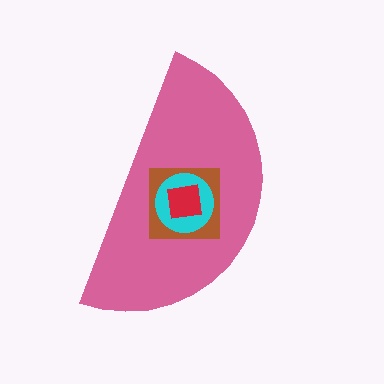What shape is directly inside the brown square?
The cyan circle.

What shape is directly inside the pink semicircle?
The brown square.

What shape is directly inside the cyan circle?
The red square.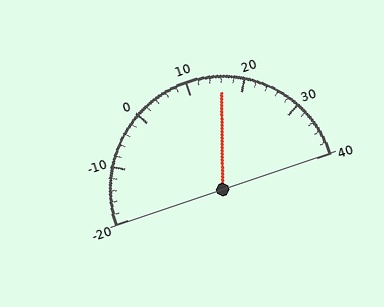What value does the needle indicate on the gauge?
The needle indicates approximately 16.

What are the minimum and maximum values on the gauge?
The gauge ranges from -20 to 40.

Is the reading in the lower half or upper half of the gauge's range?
The reading is in the upper half of the range (-20 to 40).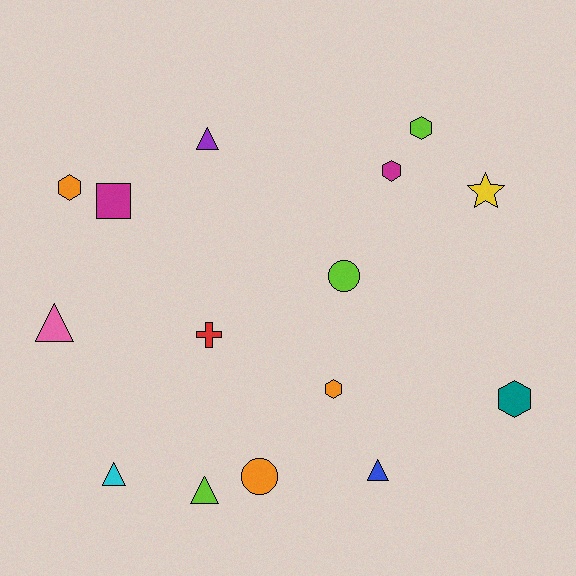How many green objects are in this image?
There are no green objects.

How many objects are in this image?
There are 15 objects.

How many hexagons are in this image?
There are 5 hexagons.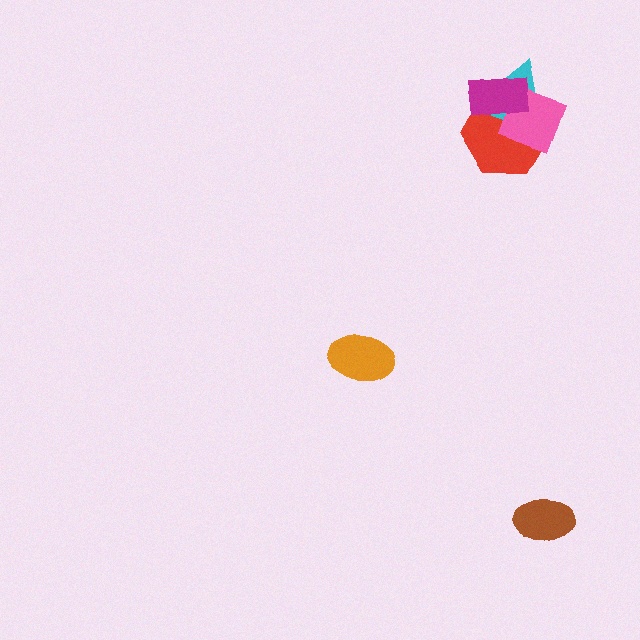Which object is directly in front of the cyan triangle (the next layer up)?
The pink square is directly in front of the cyan triangle.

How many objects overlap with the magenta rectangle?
3 objects overlap with the magenta rectangle.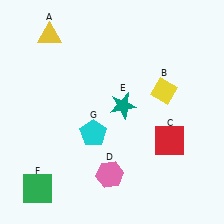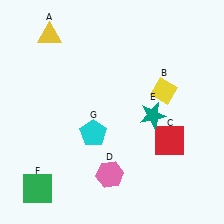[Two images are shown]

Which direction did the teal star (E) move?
The teal star (E) moved right.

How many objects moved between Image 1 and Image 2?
1 object moved between the two images.